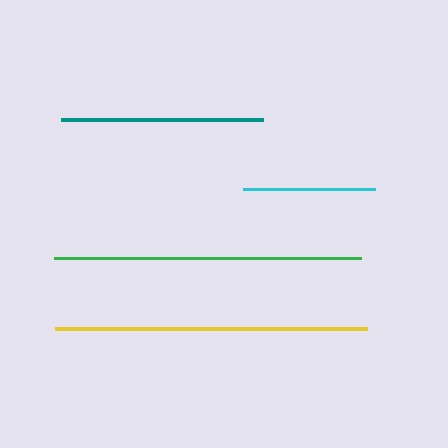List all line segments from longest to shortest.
From longest to shortest: yellow, green, teal, cyan.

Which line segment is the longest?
The yellow line is the longest at approximately 312 pixels.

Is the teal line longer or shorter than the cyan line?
The teal line is longer than the cyan line.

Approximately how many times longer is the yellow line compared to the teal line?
The yellow line is approximately 1.5 times the length of the teal line.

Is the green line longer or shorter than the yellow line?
The yellow line is longer than the green line.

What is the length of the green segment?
The green segment is approximately 307 pixels long.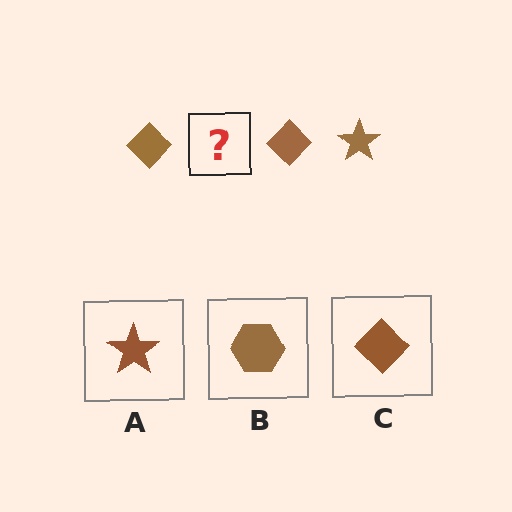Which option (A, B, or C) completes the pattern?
A.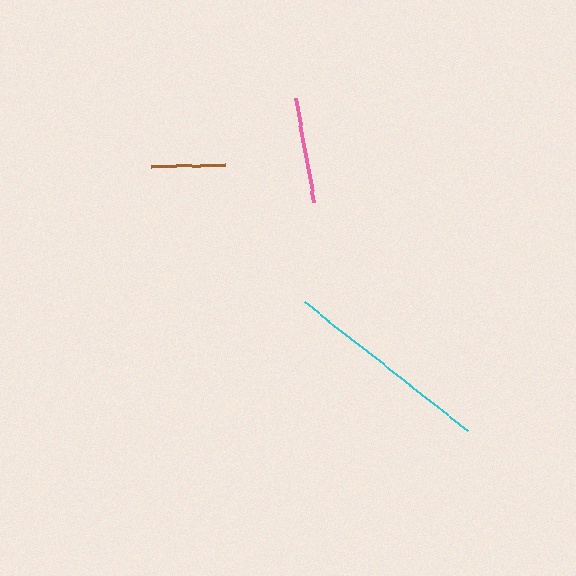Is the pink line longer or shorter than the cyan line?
The cyan line is longer than the pink line.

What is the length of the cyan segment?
The cyan segment is approximately 207 pixels long.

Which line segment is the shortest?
The brown line is the shortest at approximately 74 pixels.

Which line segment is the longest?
The cyan line is the longest at approximately 207 pixels.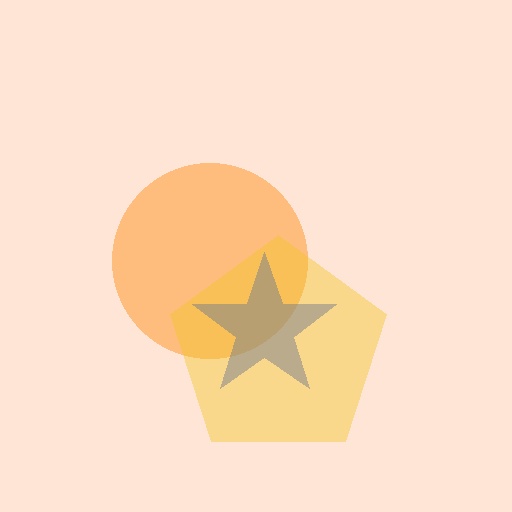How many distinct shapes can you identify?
There are 3 distinct shapes: an orange circle, a blue star, a yellow pentagon.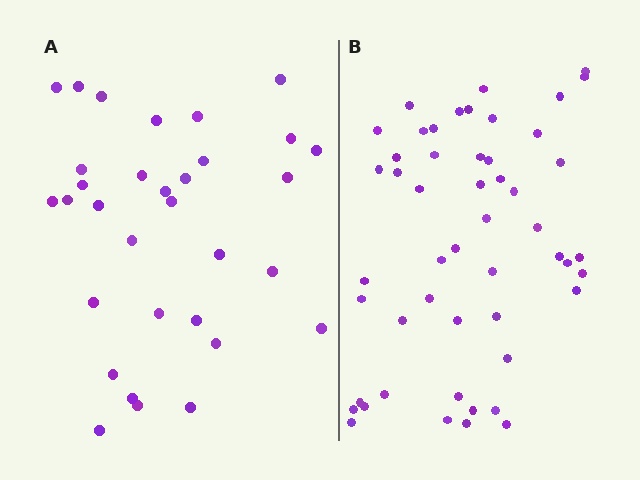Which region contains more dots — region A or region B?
Region B (the right region) has more dots.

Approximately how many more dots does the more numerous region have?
Region B has approximately 20 more dots than region A.